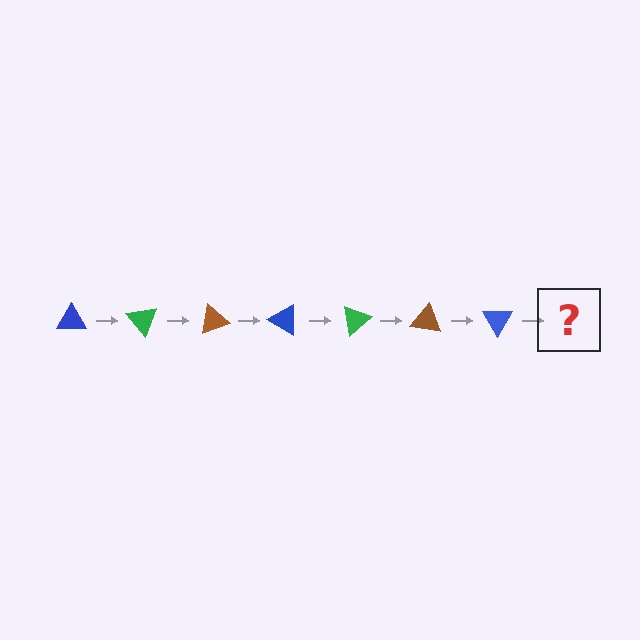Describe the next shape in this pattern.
It should be a green triangle, rotated 350 degrees from the start.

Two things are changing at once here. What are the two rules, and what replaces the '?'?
The two rules are that it rotates 50 degrees each step and the color cycles through blue, green, and brown. The '?' should be a green triangle, rotated 350 degrees from the start.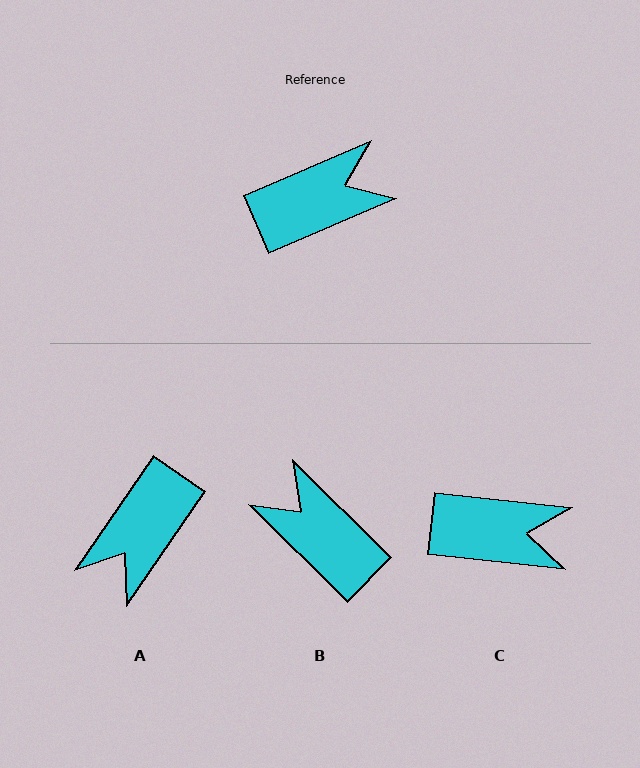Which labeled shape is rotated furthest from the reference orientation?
A, about 148 degrees away.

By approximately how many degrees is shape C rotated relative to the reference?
Approximately 30 degrees clockwise.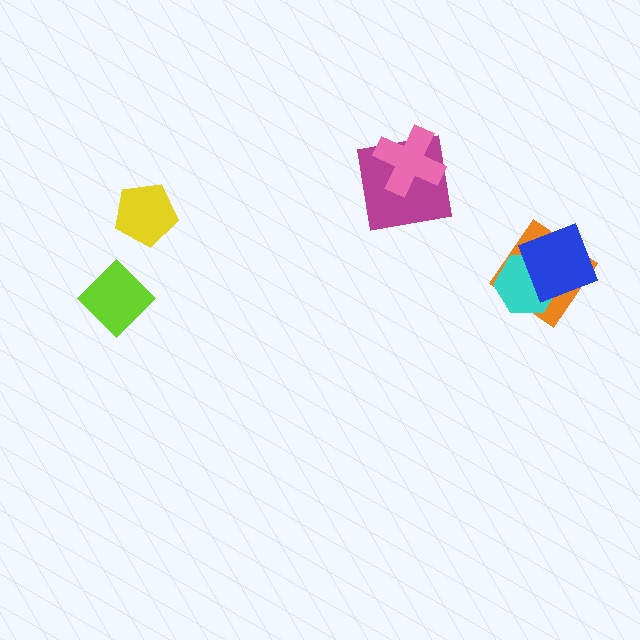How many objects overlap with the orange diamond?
2 objects overlap with the orange diamond.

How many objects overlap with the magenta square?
1 object overlaps with the magenta square.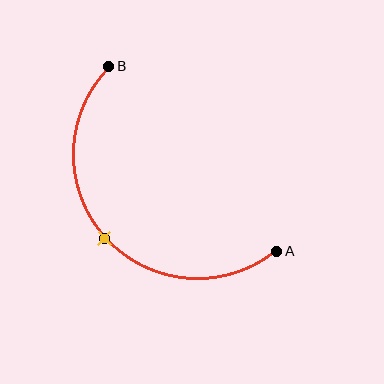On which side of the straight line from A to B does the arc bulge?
The arc bulges below and to the left of the straight line connecting A and B.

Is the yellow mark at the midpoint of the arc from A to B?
Yes. The yellow mark lies on the arc at equal arc-length from both A and B — it is the arc midpoint.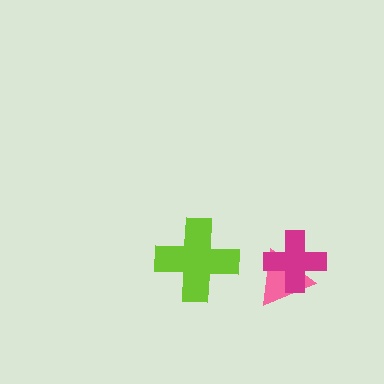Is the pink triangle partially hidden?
Yes, it is partially covered by another shape.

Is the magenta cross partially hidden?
No, no other shape covers it.